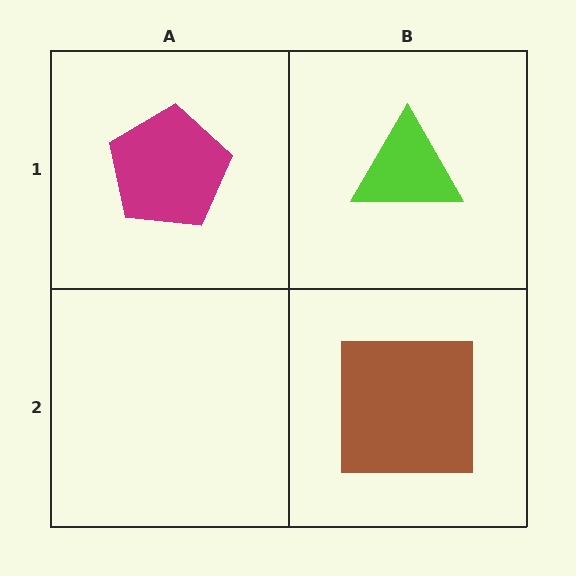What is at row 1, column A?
A magenta pentagon.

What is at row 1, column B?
A lime triangle.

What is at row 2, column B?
A brown square.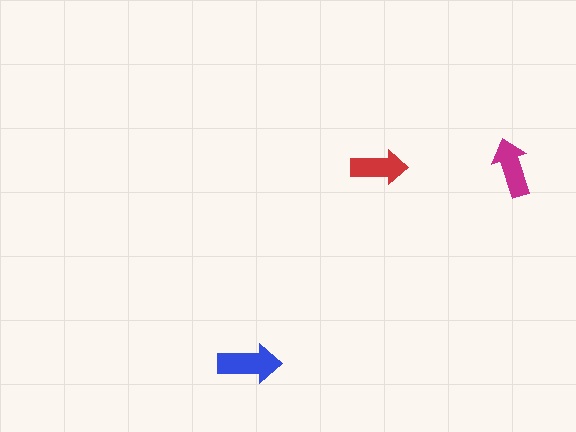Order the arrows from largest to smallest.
the blue one, the magenta one, the red one.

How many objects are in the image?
There are 3 objects in the image.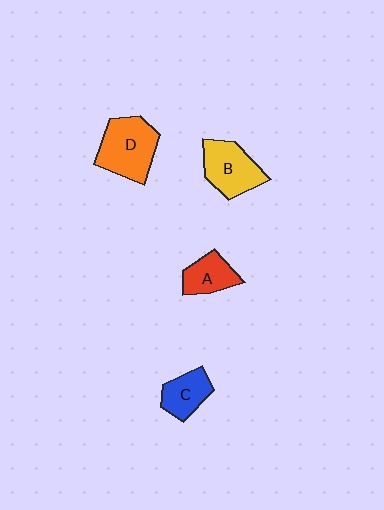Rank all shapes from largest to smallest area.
From largest to smallest: D (orange), B (yellow), C (blue), A (red).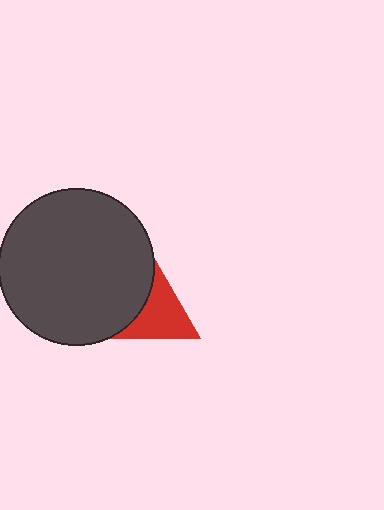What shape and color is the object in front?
The object in front is a dark gray circle.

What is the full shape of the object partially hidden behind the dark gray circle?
The partially hidden object is a red triangle.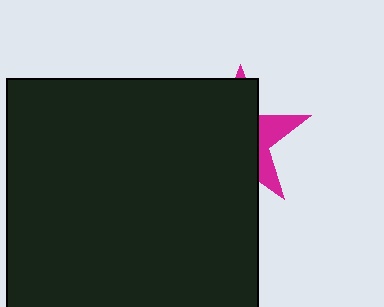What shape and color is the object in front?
The object in front is a black square.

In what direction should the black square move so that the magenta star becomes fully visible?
The black square should move left. That is the shortest direction to clear the overlap and leave the magenta star fully visible.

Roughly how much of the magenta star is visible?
A small part of it is visible (roughly 26%).